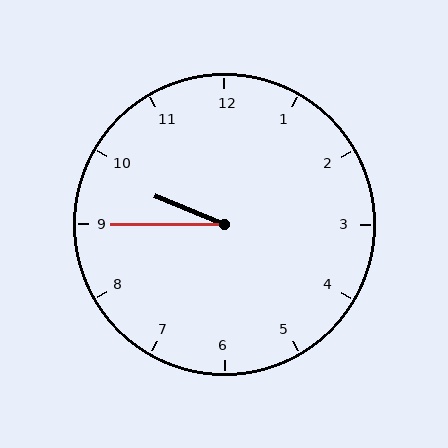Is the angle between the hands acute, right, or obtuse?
It is acute.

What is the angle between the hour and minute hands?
Approximately 22 degrees.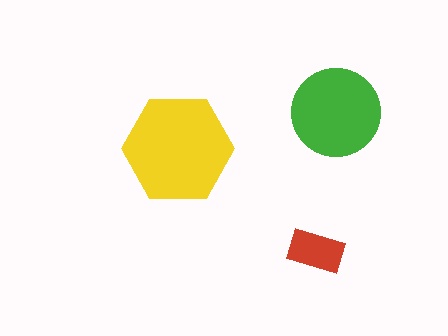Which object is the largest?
The yellow hexagon.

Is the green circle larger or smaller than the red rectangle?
Larger.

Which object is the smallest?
The red rectangle.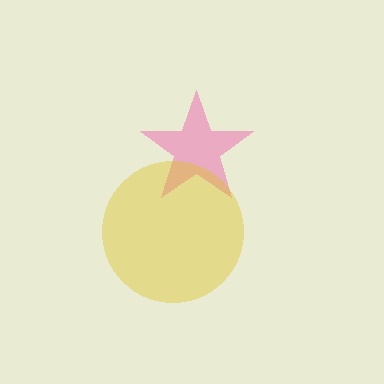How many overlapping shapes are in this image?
There are 2 overlapping shapes in the image.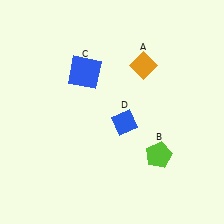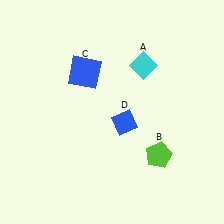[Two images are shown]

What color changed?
The diamond (A) changed from orange in Image 1 to cyan in Image 2.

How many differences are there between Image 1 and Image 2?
There is 1 difference between the two images.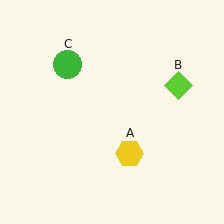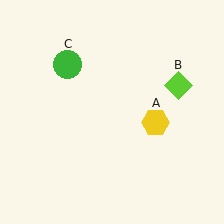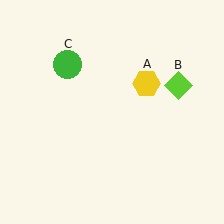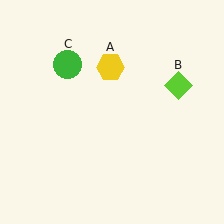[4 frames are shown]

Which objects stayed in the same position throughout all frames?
Lime diamond (object B) and green circle (object C) remained stationary.